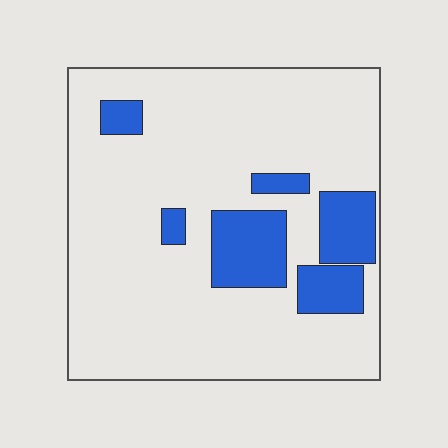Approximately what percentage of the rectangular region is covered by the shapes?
Approximately 15%.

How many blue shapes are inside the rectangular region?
6.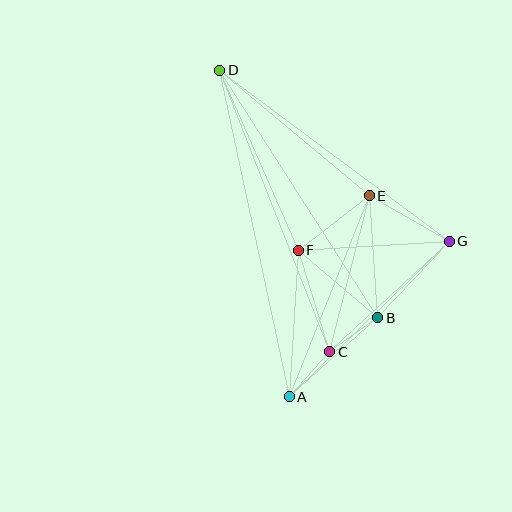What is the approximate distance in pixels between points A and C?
The distance between A and C is approximately 60 pixels.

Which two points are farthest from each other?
Points A and D are farthest from each other.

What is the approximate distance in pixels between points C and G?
The distance between C and G is approximately 163 pixels.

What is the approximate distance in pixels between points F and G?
The distance between F and G is approximately 152 pixels.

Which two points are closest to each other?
Points B and C are closest to each other.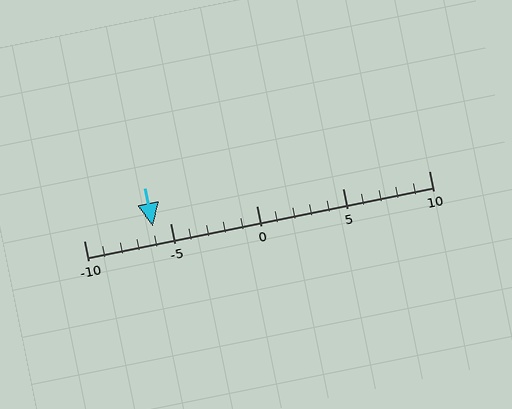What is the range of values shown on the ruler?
The ruler shows values from -10 to 10.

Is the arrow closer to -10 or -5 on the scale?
The arrow is closer to -5.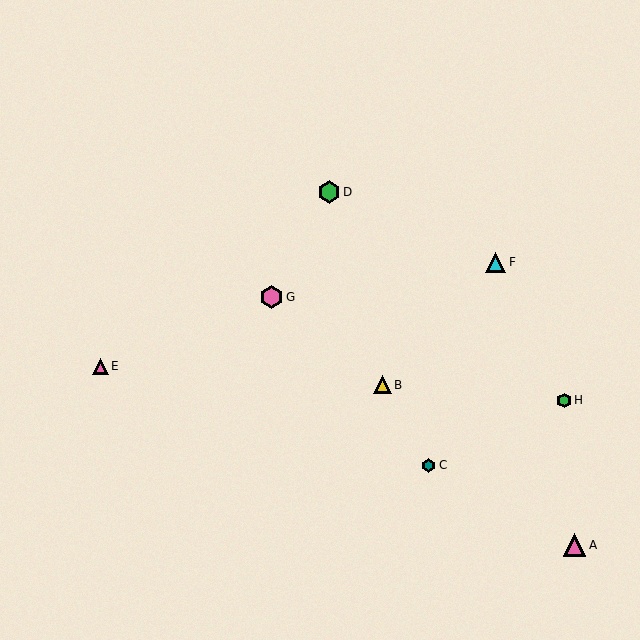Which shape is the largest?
The pink hexagon (labeled G) is the largest.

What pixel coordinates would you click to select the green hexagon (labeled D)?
Click at (329, 192) to select the green hexagon D.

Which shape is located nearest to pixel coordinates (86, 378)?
The pink triangle (labeled E) at (100, 366) is nearest to that location.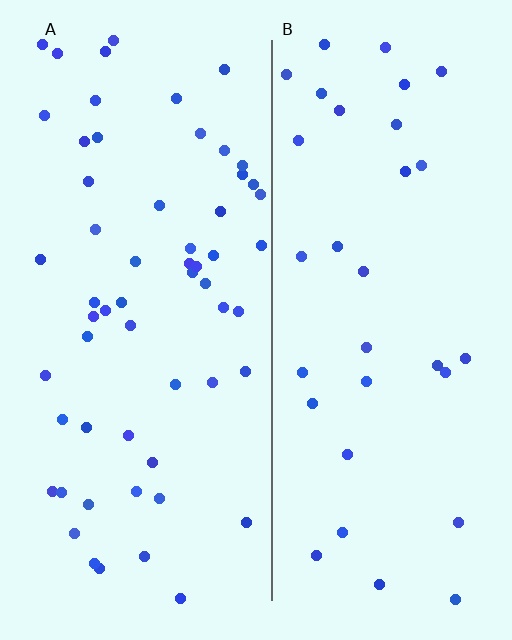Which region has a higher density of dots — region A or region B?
A (the left).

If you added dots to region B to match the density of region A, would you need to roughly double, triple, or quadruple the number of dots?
Approximately double.